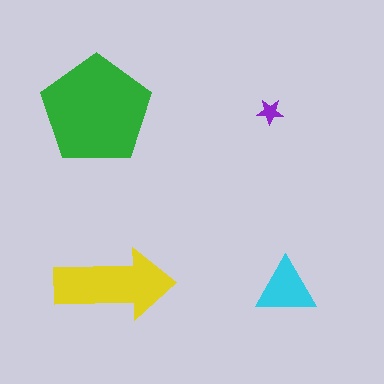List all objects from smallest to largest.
The purple star, the cyan triangle, the yellow arrow, the green pentagon.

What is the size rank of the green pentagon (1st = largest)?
1st.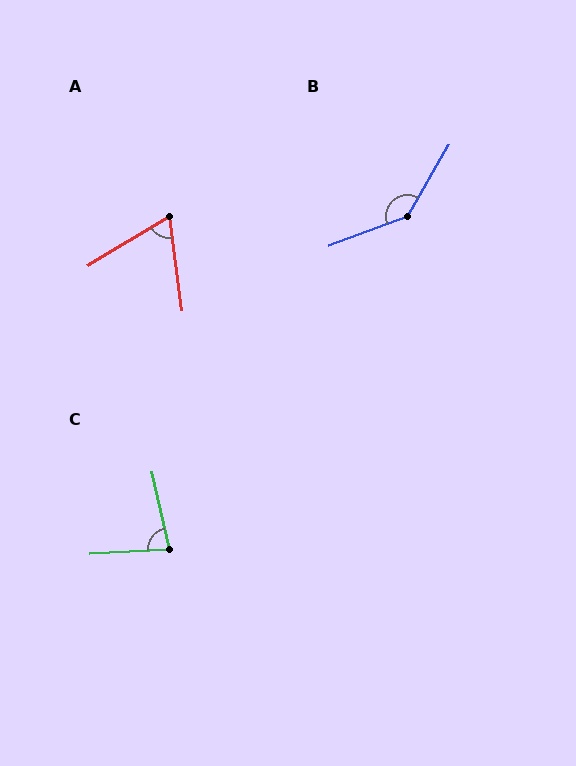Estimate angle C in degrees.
Approximately 80 degrees.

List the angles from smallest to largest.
A (66°), C (80°), B (140°).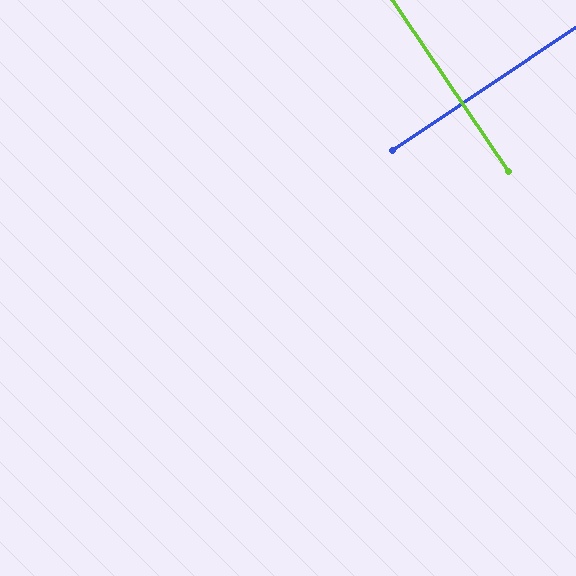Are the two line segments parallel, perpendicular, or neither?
Perpendicular — they meet at approximately 90°.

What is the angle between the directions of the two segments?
Approximately 90 degrees.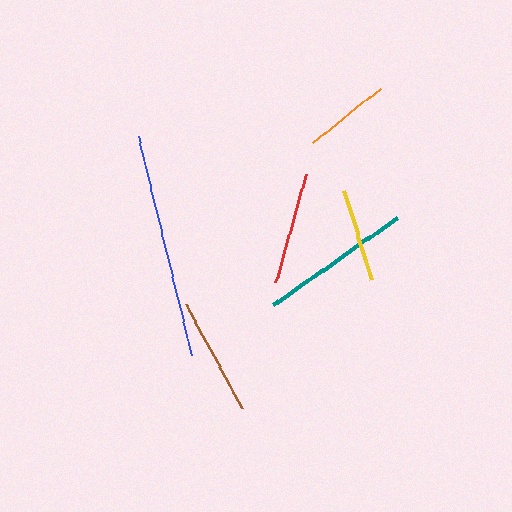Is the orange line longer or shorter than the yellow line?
The yellow line is longer than the orange line.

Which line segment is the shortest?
The orange line is the shortest at approximately 87 pixels.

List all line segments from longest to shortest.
From longest to shortest: blue, teal, brown, red, yellow, orange.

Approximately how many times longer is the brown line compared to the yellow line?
The brown line is approximately 1.3 times the length of the yellow line.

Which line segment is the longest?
The blue line is the longest at approximately 224 pixels.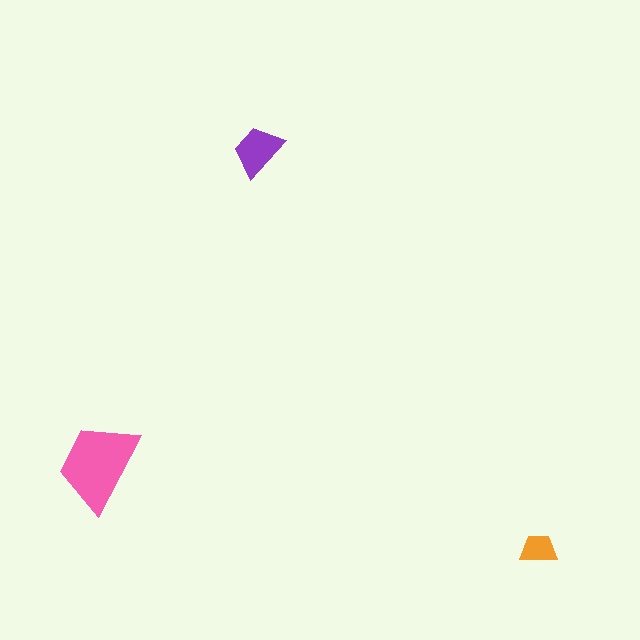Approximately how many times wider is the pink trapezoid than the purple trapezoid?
About 1.5 times wider.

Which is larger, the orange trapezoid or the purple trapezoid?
The purple one.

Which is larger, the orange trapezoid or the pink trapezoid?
The pink one.